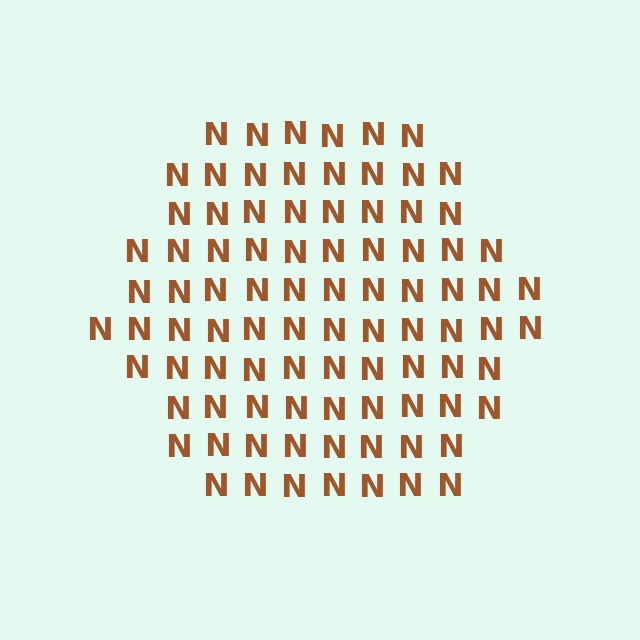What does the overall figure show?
The overall figure shows a hexagon.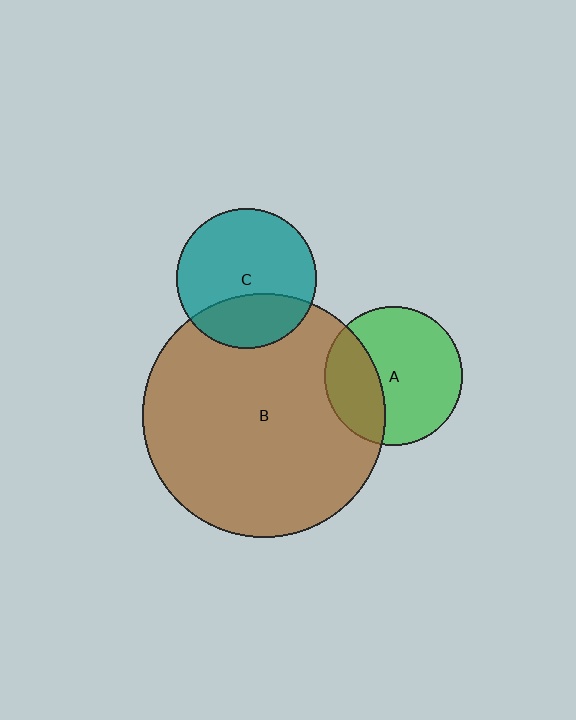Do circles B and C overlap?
Yes.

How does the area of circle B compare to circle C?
Approximately 3.0 times.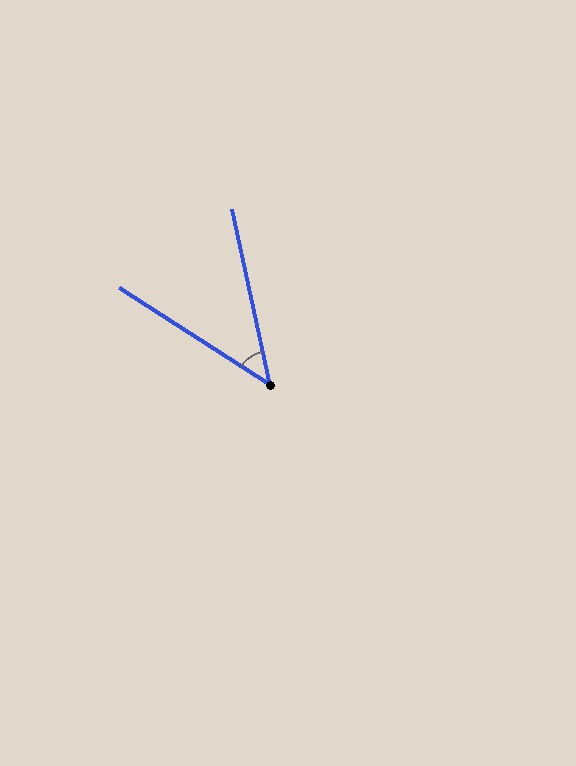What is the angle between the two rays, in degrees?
Approximately 45 degrees.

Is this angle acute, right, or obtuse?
It is acute.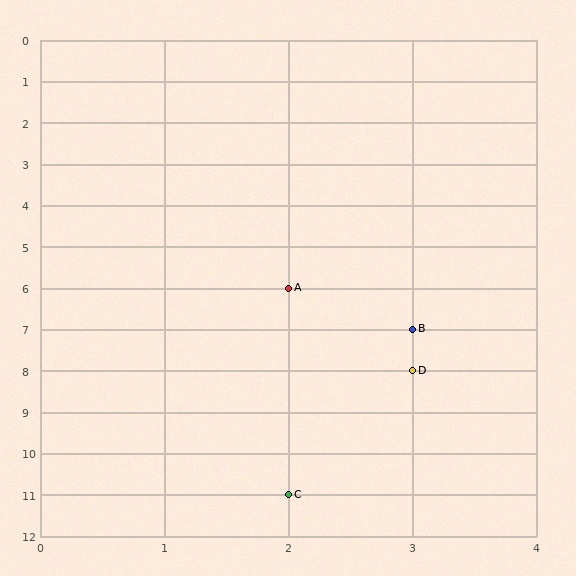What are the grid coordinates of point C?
Point C is at grid coordinates (2, 11).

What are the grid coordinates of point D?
Point D is at grid coordinates (3, 8).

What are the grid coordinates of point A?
Point A is at grid coordinates (2, 6).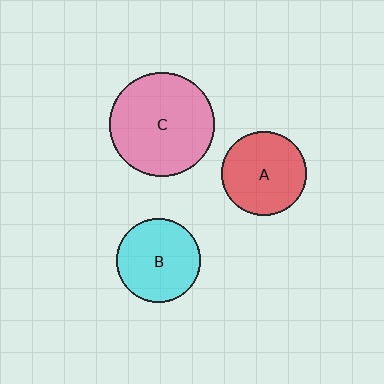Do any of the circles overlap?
No, none of the circles overlap.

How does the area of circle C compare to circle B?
Approximately 1.6 times.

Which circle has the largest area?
Circle C (pink).